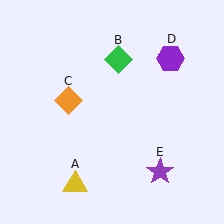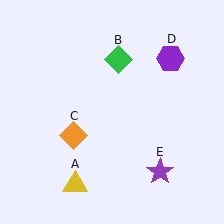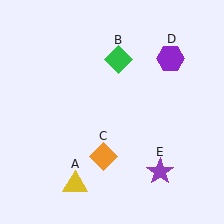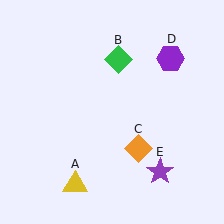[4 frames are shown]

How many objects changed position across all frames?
1 object changed position: orange diamond (object C).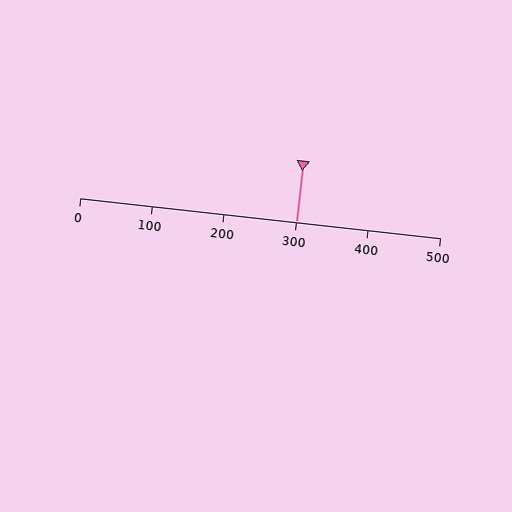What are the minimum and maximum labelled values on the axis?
The axis runs from 0 to 500.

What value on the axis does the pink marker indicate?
The marker indicates approximately 300.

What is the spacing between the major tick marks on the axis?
The major ticks are spaced 100 apart.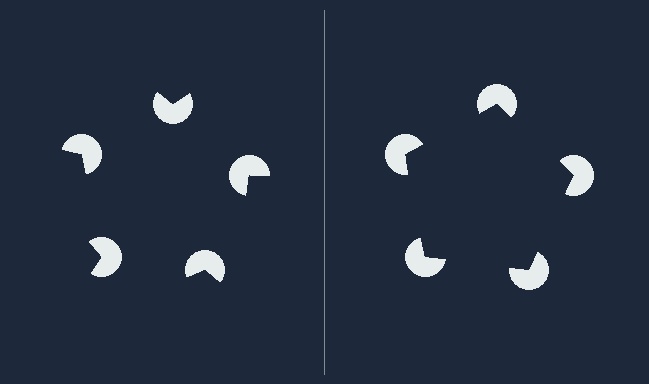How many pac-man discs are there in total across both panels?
10 — 5 on each side.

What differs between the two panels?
The pac-man discs are positioned identically on both sides; only the wedge orientations differ. On the right they align to a pentagon; on the left they are misaligned.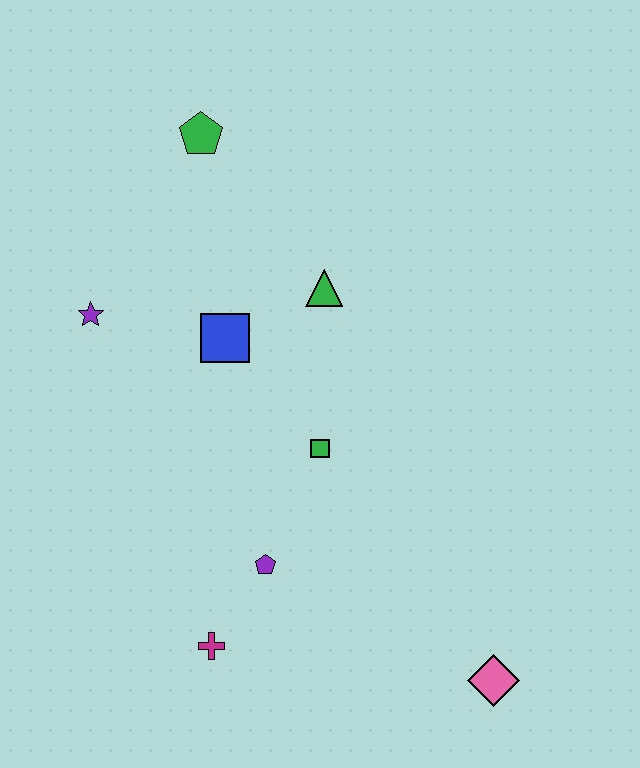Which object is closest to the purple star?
The blue square is closest to the purple star.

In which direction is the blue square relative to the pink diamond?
The blue square is above the pink diamond.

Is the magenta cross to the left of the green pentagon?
No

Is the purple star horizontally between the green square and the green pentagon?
No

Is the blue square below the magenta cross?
No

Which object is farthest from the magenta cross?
The green pentagon is farthest from the magenta cross.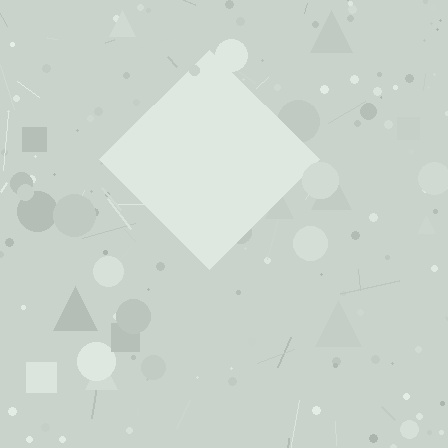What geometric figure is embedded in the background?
A diamond is embedded in the background.